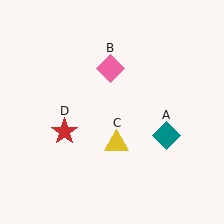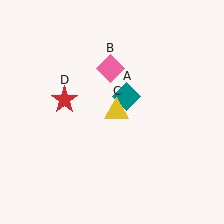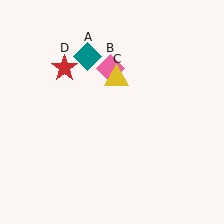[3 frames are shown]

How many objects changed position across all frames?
3 objects changed position: teal diamond (object A), yellow triangle (object C), red star (object D).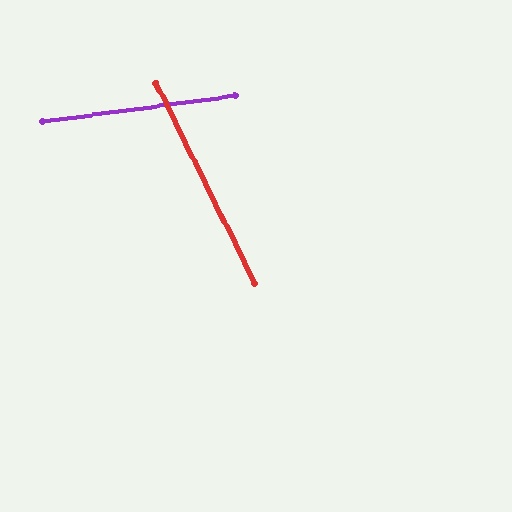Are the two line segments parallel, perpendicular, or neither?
Neither parallel nor perpendicular — they differ by about 71°.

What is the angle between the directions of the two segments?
Approximately 71 degrees.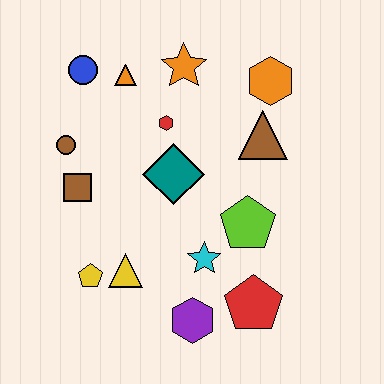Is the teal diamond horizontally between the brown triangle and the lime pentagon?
No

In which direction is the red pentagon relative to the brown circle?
The red pentagon is to the right of the brown circle.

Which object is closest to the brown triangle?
The orange hexagon is closest to the brown triangle.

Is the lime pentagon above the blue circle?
No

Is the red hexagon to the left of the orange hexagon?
Yes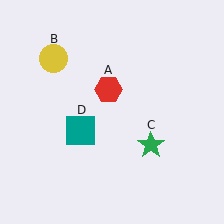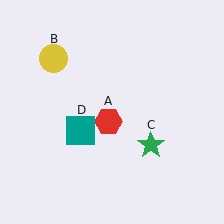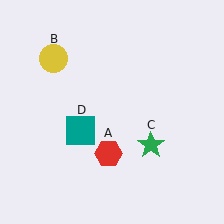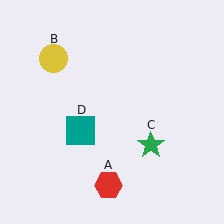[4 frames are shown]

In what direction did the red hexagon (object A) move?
The red hexagon (object A) moved down.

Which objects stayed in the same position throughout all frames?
Yellow circle (object B) and green star (object C) and teal square (object D) remained stationary.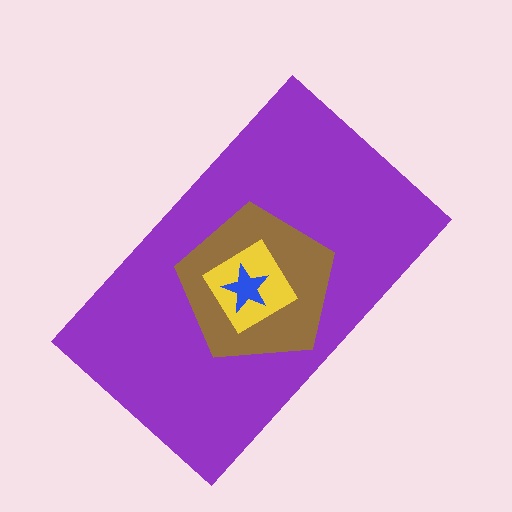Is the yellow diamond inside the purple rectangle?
Yes.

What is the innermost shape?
The blue star.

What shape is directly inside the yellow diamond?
The blue star.